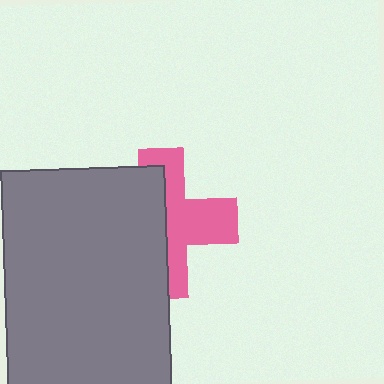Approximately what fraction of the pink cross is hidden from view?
Roughly 50% of the pink cross is hidden behind the gray rectangle.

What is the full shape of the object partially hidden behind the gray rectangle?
The partially hidden object is a pink cross.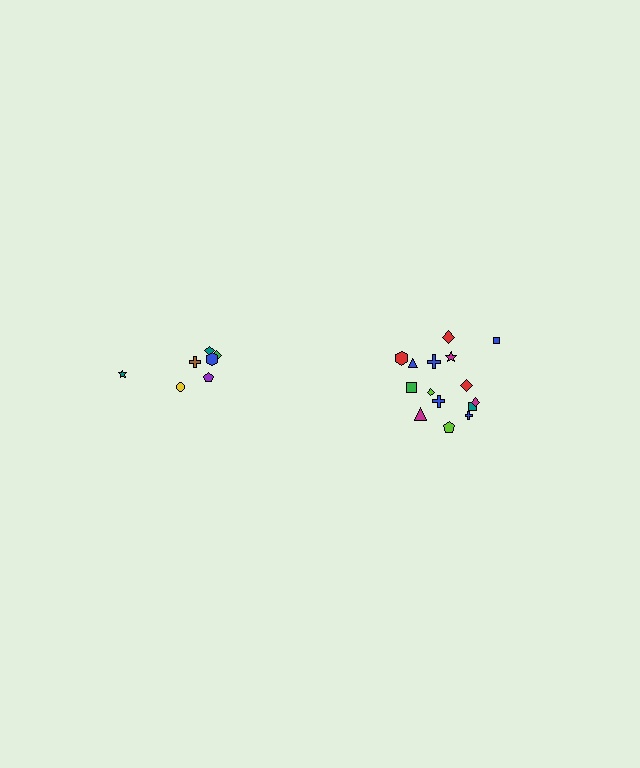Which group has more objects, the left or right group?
The right group.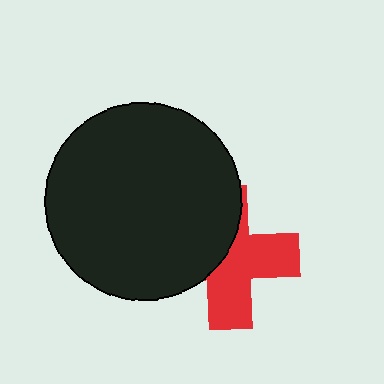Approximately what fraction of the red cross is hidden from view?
Roughly 44% of the red cross is hidden behind the black circle.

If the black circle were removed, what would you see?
You would see the complete red cross.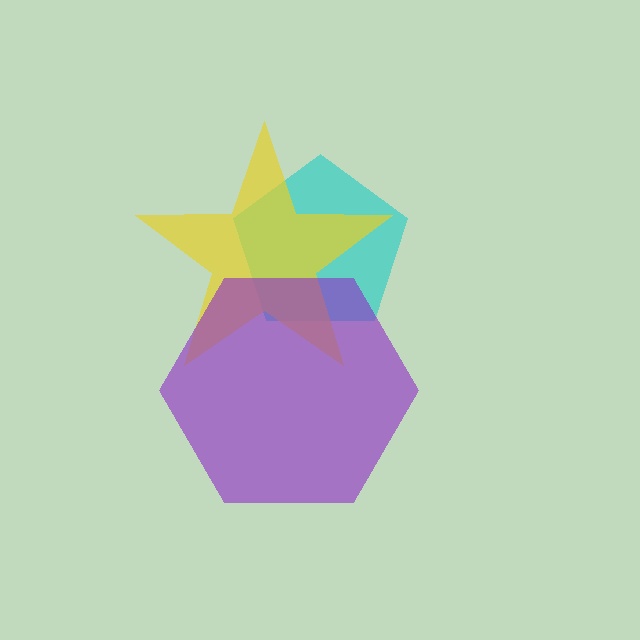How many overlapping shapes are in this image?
There are 3 overlapping shapes in the image.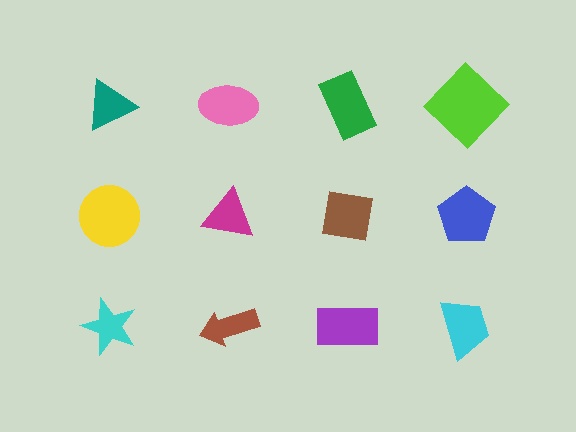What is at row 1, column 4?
A lime diamond.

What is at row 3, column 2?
A brown arrow.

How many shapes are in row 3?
4 shapes.